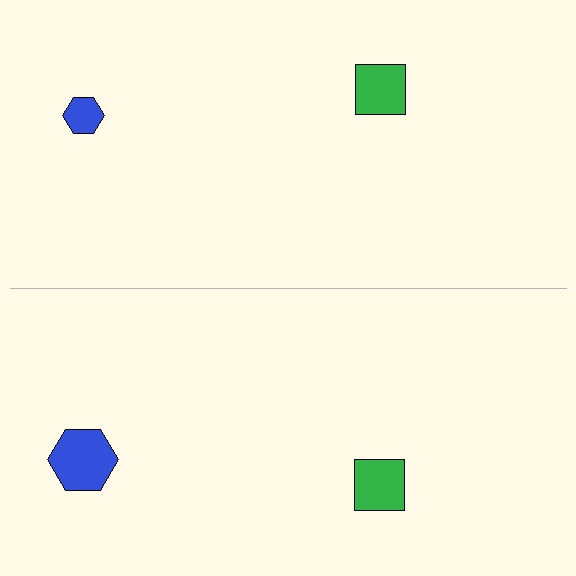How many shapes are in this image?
There are 4 shapes in this image.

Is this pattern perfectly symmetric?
No, the pattern is not perfectly symmetric. The blue hexagon on the bottom side has a different size than its mirror counterpart.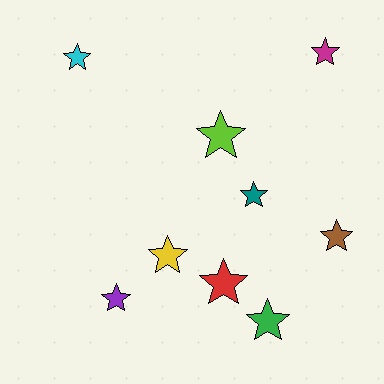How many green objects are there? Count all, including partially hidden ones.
There is 1 green object.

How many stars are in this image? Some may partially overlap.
There are 9 stars.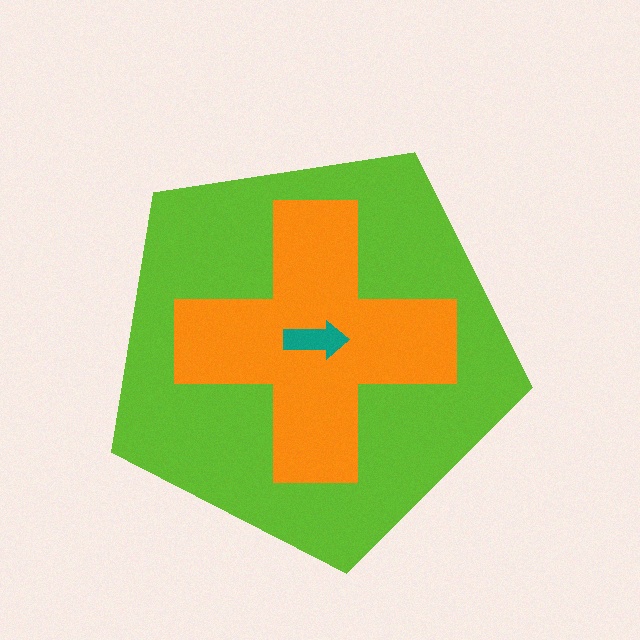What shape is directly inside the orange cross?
The teal arrow.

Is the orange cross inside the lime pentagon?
Yes.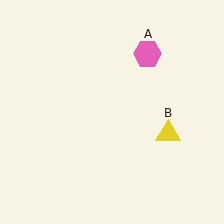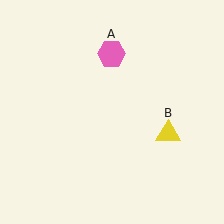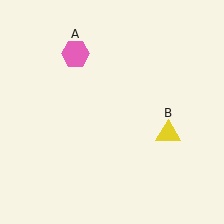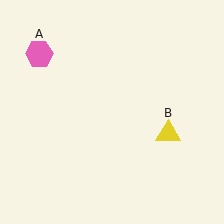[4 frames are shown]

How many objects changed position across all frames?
1 object changed position: pink hexagon (object A).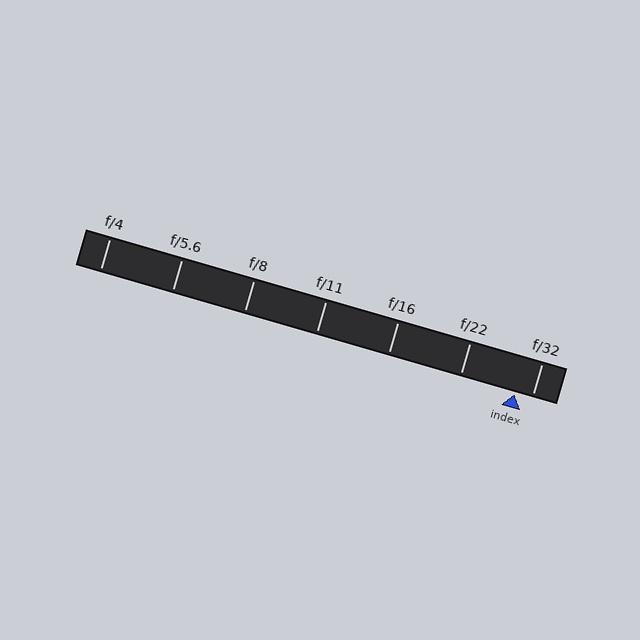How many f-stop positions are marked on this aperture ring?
There are 7 f-stop positions marked.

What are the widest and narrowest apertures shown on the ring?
The widest aperture shown is f/4 and the narrowest is f/32.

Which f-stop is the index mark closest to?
The index mark is closest to f/32.